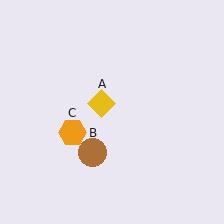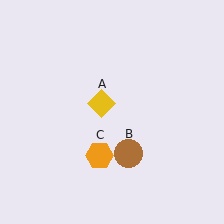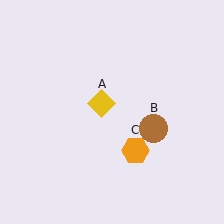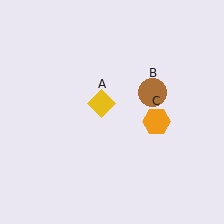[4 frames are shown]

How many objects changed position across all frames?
2 objects changed position: brown circle (object B), orange hexagon (object C).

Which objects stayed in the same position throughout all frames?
Yellow diamond (object A) remained stationary.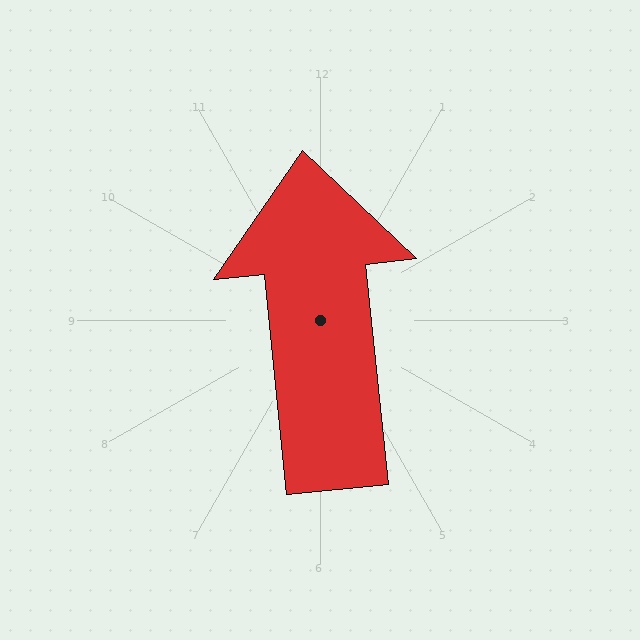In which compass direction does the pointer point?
North.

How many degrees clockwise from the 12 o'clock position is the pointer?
Approximately 354 degrees.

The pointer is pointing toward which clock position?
Roughly 12 o'clock.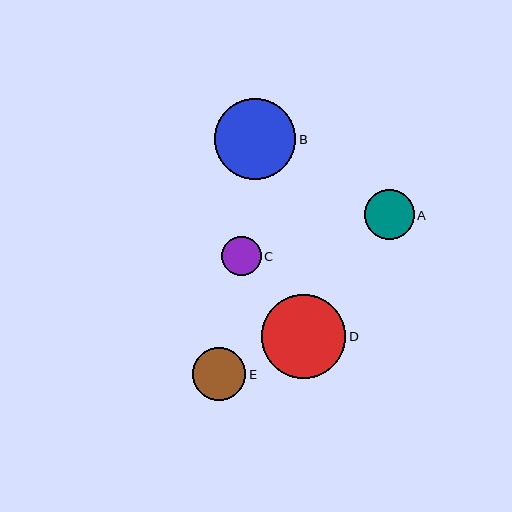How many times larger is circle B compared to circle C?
Circle B is approximately 2.1 times the size of circle C.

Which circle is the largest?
Circle D is the largest with a size of approximately 84 pixels.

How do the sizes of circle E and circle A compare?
Circle E and circle A are approximately the same size.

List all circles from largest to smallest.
From largest to smallest: D, B, E, A, C.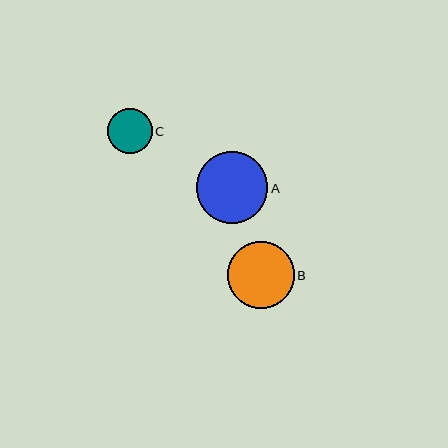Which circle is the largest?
Circle A is the largest with a size of approximately 72 pixels.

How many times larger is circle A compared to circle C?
Circle A is approximately 1.6 times the size of circle C.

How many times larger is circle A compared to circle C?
Circle A is approximately 1.6 times the size of circle C.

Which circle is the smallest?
Circle C is the smallest with a size of approximately 44 pixels.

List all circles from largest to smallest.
From largest to smallest: A, B, C.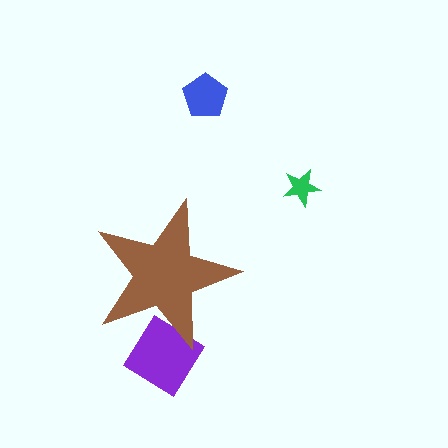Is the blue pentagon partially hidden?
No, the blue pentagon is fully visible.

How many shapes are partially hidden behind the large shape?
1 shape is partially hidden.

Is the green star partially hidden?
No, the green star is fully visible.